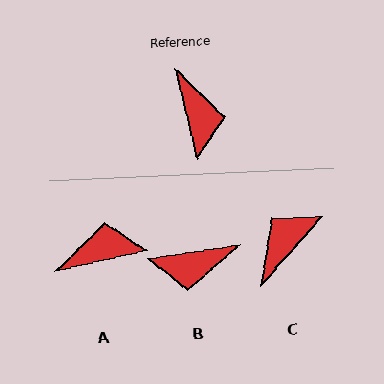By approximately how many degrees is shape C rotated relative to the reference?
Approximately 125 degrees counter-clockwise.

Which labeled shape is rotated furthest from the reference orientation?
C, about 125 degrees away.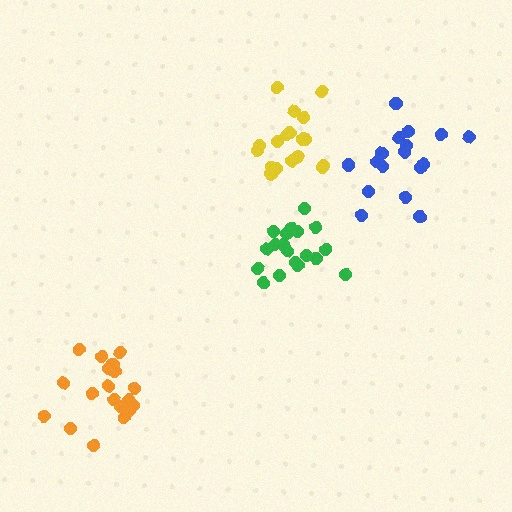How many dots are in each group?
Group 1: 19 dots, Group 2: 19 dots, Group 3: 19 dots, Group 4: 17 dots (74 total).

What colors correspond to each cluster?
The clusters are colored: yellow, orange, green, blue.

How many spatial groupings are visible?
There are 4 spatial groupings.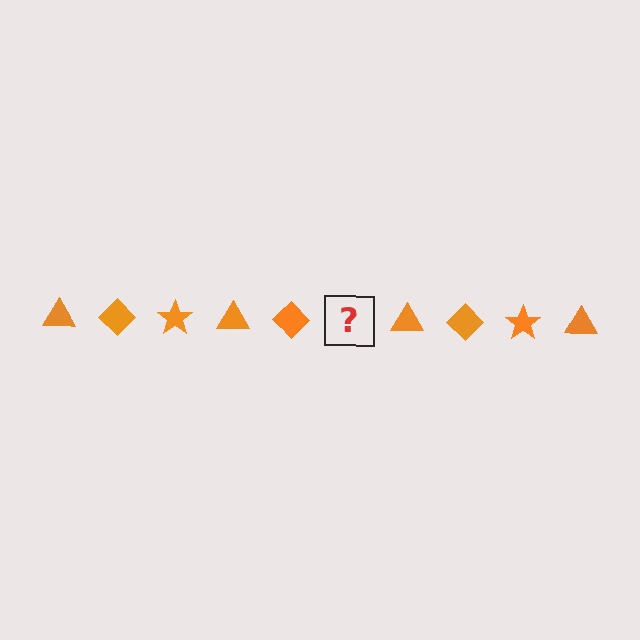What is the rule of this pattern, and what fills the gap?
The rule is that the pattern cycles through triangle, diamond, star shapes in orange. The gap should be filled with an orange star.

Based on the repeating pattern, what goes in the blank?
The blank should be an orange star.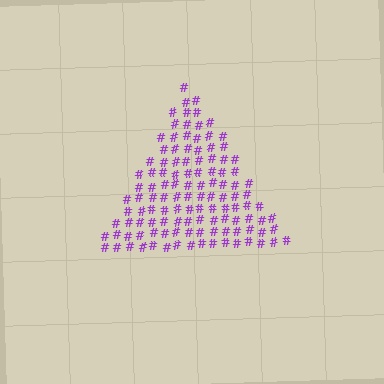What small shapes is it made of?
It is made of small hash symbols.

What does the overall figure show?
The overall figure shows a triangle.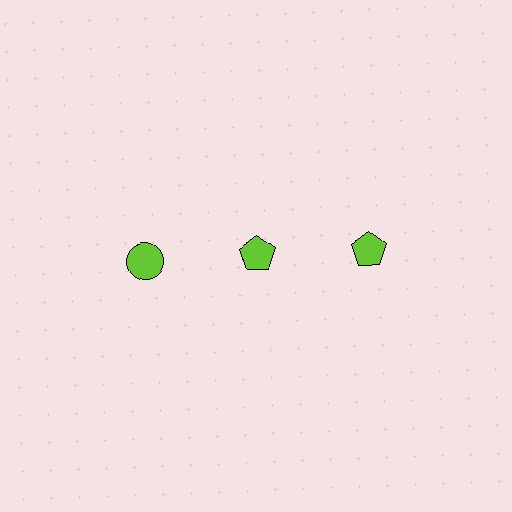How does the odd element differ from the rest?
It has a different shape: circle instead of pentagon.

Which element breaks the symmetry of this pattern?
The lime circle in the top row, leftmost column breaks the symmetry. All other shapes are lime pentagons.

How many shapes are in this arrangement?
There are 3 shapes arranged in a grid pattern.